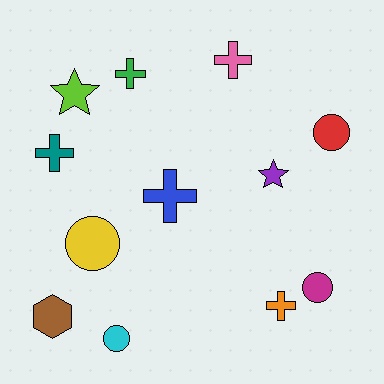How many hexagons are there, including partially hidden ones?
There is 1 hexagon.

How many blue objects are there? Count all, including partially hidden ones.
There is 1 blue object.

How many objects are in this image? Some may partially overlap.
There are 12 objects.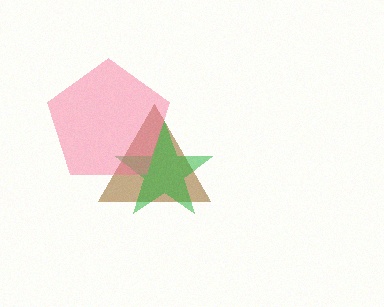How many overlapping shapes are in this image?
There are 3 overlapping shapes in the image.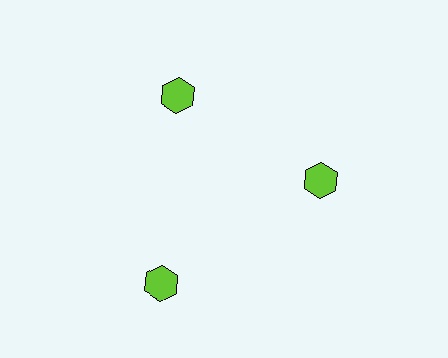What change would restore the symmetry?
The symmetry would be restored by moving it inward, back onto the ring so that all 3 hexagons sit at equal angles and equal distance from the center.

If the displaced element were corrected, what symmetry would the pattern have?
It would have 3-fold rotational symmetry — the pattern would map onto itself every 120 degrees.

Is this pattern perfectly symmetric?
No. The 3 lime hexagons are arranged in a ring, but one element near the 7 o'clock position is pushed outward from the center, breaking the 3-fold rotational symmetry.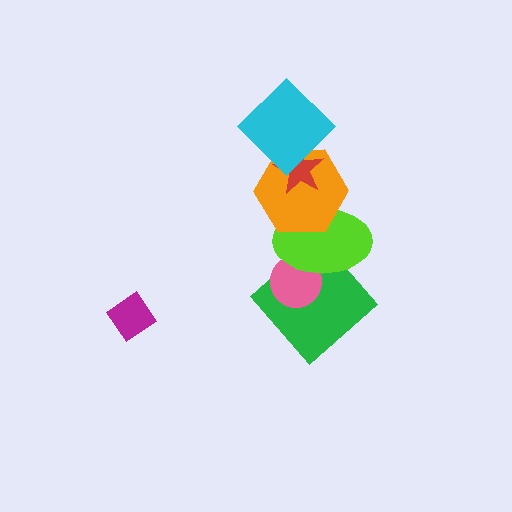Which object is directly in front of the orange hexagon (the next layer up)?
The red star is directly in front of the orange hexagon.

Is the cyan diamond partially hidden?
No, no other shape covers it.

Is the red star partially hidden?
Yes, it is partially covered by another shape.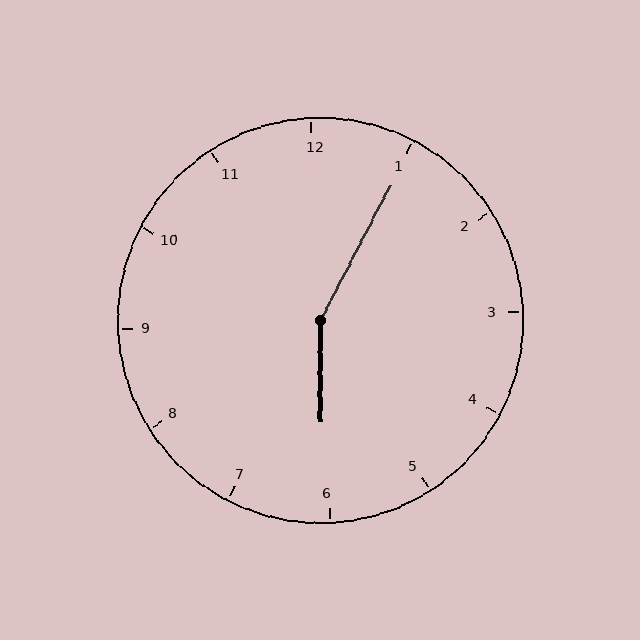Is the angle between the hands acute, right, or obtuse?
It is obtuse.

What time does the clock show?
6:05.